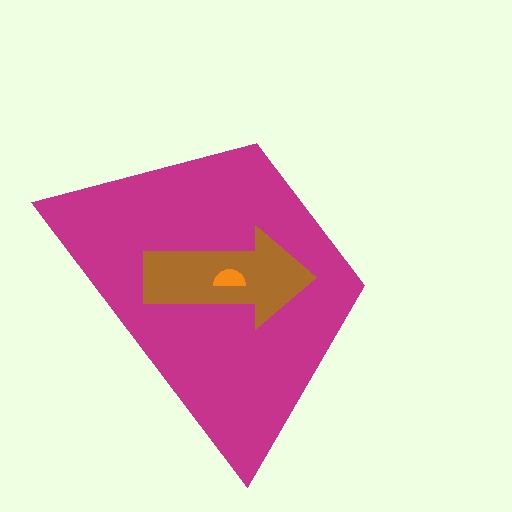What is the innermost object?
The orange semicircle.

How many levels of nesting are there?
3.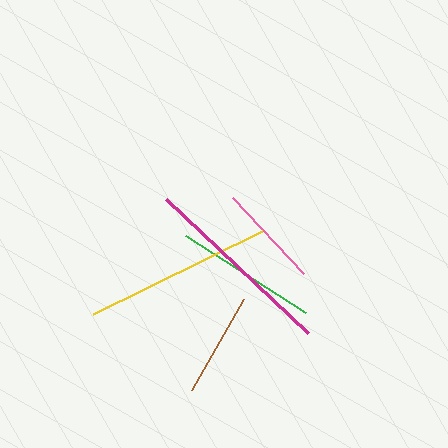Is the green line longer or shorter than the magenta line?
The magenta line is longer than the green line.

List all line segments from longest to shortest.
From longest to shortest: magenta, yellow, green, brown, pink.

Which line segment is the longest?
The magenta line is the longest at approximately 195 pixels.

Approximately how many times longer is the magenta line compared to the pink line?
The magenta line is approximately 1.9 times the length of the pink line.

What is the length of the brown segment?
The brown segment is approximately 104 pixels long.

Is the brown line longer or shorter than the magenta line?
The magenta line is longer than the brown line.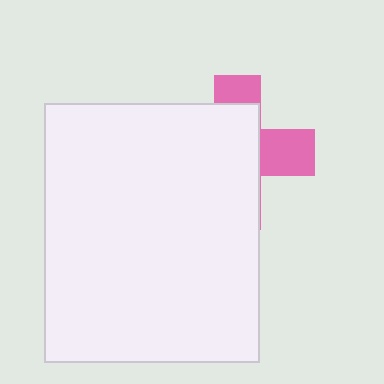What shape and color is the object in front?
The object in front is a white rectangle.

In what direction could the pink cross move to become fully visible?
The pink cross could move right. That would shift it out from behind the white rectangle entirely.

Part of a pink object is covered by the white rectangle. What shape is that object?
It is a cross.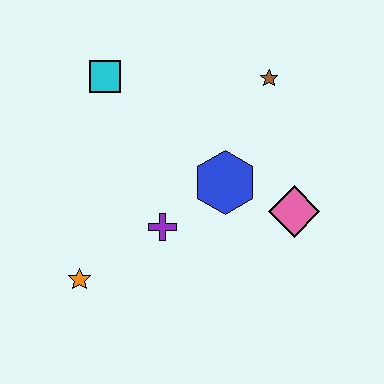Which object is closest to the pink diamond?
The blue hexagon is closest to the pink diamond.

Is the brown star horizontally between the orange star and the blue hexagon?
No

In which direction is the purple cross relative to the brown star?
The purple cross is below the brown star.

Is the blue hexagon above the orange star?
Yes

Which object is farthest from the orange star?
The brown star is farthest from the orange star.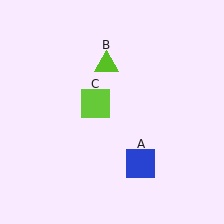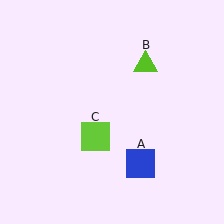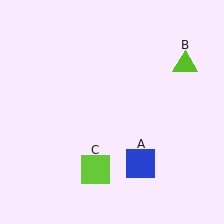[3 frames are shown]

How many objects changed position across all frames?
2 objects changed position: lime triangle (object B), lime square (object C).